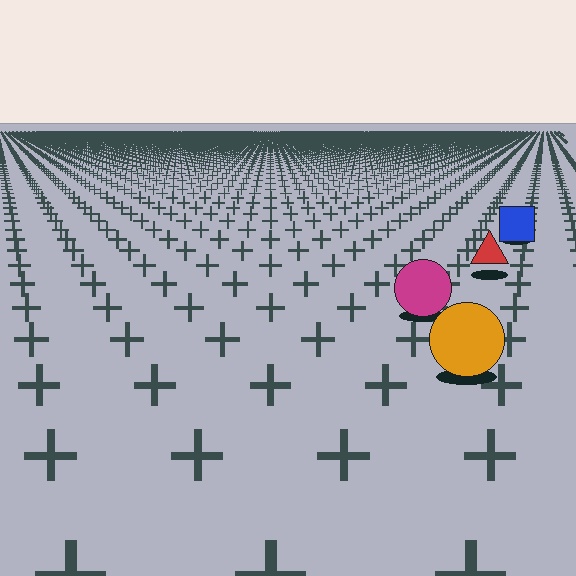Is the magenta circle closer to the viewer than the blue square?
Yes. The magenta circle is closer — you can tell from the texture gradient: the ground texture is coarser near it.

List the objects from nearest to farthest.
From nearest to farthest: the orange circle, the magenta circle, the red triangle, the blue square.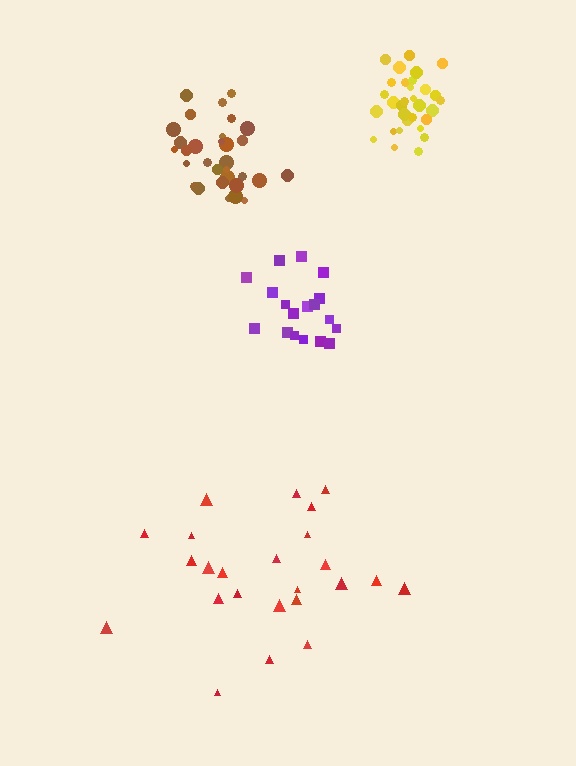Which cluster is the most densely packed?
Yellow.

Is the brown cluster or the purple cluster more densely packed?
Brown.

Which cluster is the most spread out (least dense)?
Red.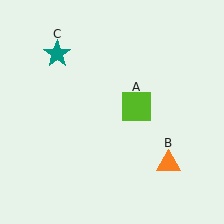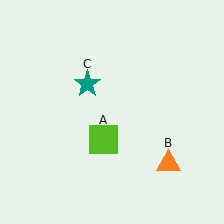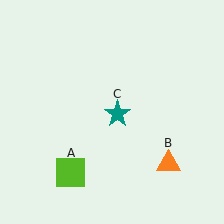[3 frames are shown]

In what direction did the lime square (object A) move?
The lime square (object A) moved down and to the left.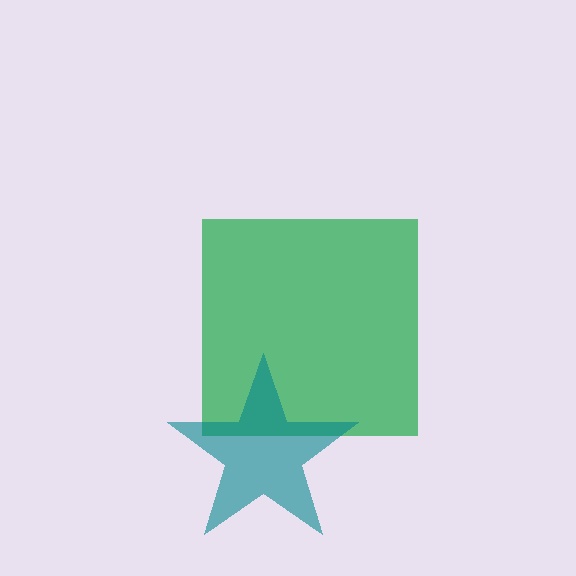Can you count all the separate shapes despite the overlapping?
Yes, there are 2 separate shapes.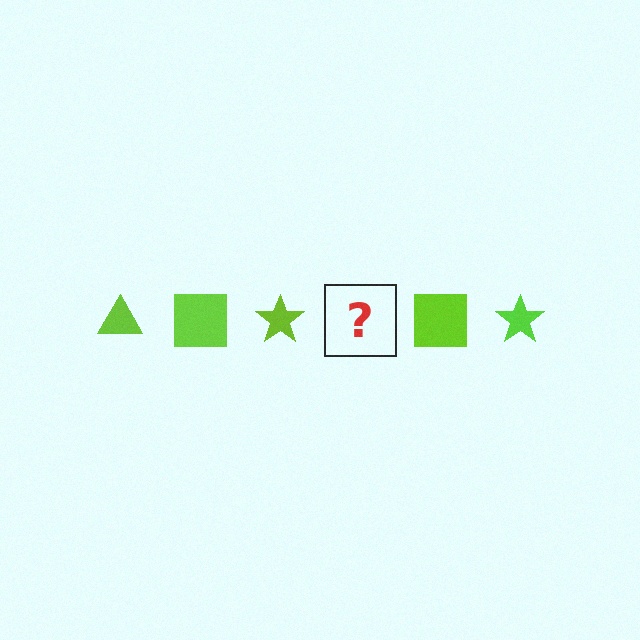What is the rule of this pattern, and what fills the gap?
The rule is that the pattern cycles through triangle, square, star shapes in lime. The gap should be filled with a lime triangle.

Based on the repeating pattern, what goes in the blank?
The blank should be a lime triangle.